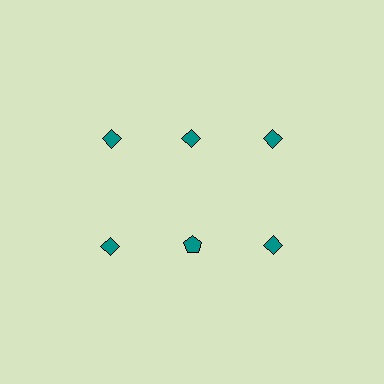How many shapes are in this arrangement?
There are 6 shapes arranged in a grid pattern.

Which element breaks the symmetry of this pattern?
The teal pentagon in the second row, second from left column breaks the symmetry. All other shapes are teal diamonds.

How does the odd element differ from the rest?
It has a different shape: pentagon instead of diamond.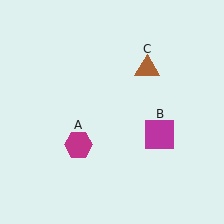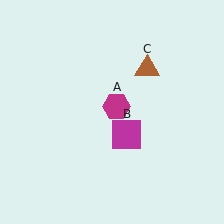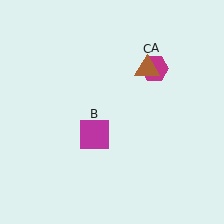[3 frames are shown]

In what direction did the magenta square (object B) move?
The magenta square (object B) moved left.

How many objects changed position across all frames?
2 objects changed position: magenta hexagon (object A), magenta square (object B).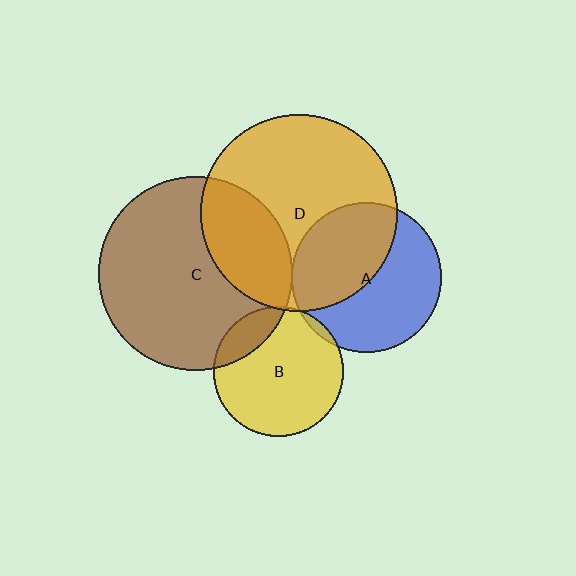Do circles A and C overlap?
Yes.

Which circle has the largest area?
Circle D (orange).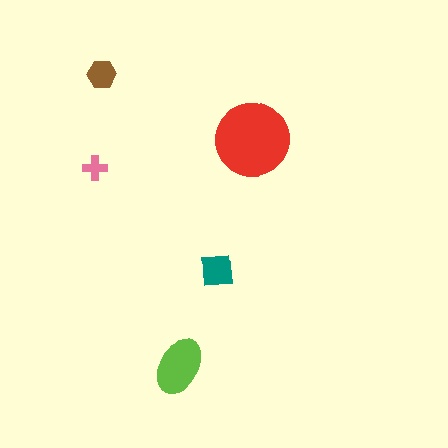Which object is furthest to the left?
The pink cross is leftmost.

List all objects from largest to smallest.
The red circle, the lime ellipse, the teal square, the brown hexagon, the pink cross.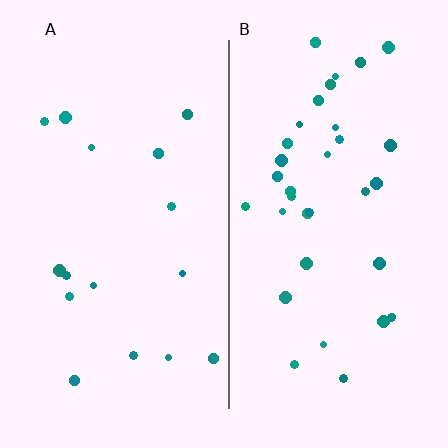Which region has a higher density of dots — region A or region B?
B (the right).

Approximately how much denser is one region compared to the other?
Approximately 2.0× — region B over region A.